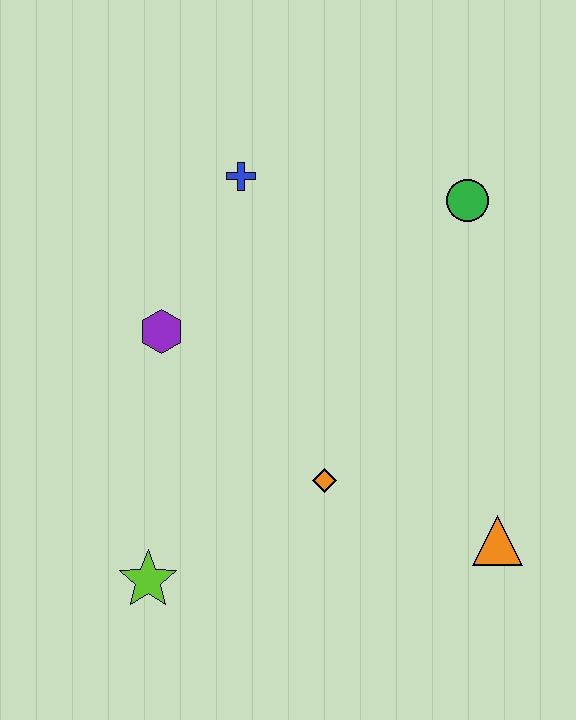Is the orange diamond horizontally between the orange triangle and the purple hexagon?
Yes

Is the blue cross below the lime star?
No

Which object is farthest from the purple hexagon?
The orange triangle is farthest from the purple hexagon.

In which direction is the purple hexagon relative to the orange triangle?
The purple hexagon is to the left of the orange triangle.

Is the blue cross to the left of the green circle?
Yes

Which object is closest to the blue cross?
The purple hexagon is closest to the blue cross.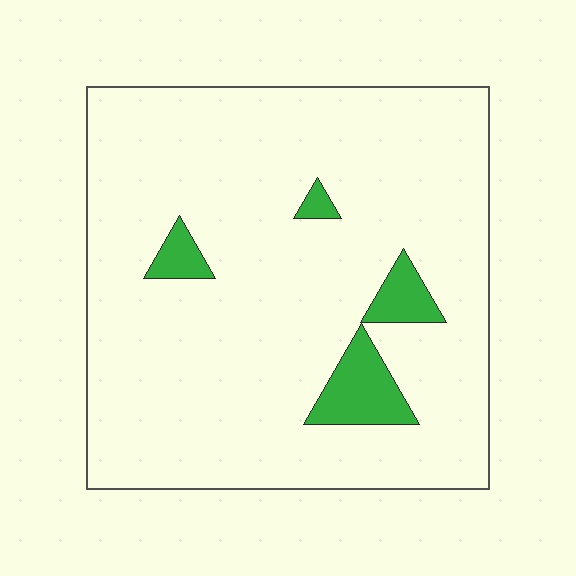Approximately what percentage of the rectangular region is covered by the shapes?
Approximately 10%.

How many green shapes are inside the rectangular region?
4.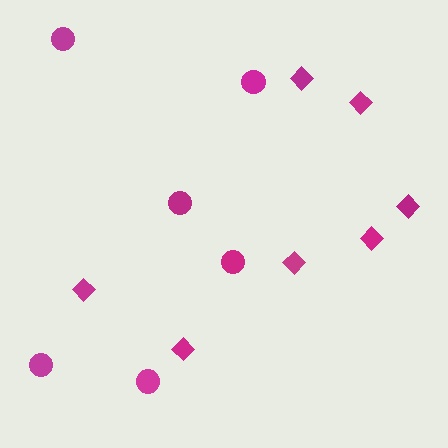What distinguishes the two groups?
There are 2 groups: one group of diamonds (7) and one group of circles (6).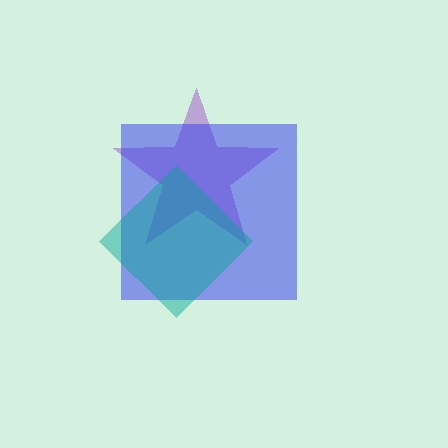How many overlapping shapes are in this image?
There are 3 overlapping shapes in the image.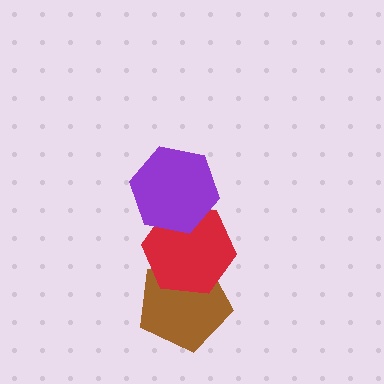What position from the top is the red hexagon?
The red hexagon is 2nd from the top.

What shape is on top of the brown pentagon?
The red hexagon is on top of the brown pentagon.